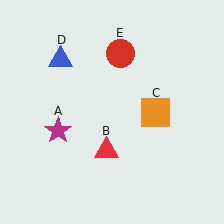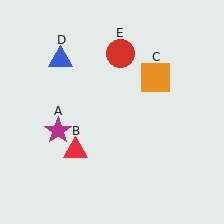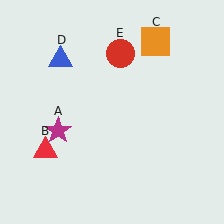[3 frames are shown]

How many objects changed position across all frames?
2 objects changed position: red triangle (object B), orange square (object C).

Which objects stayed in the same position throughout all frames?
Magenta star (object A) and blue triangle (object D) and red circle (object E) remained stationary.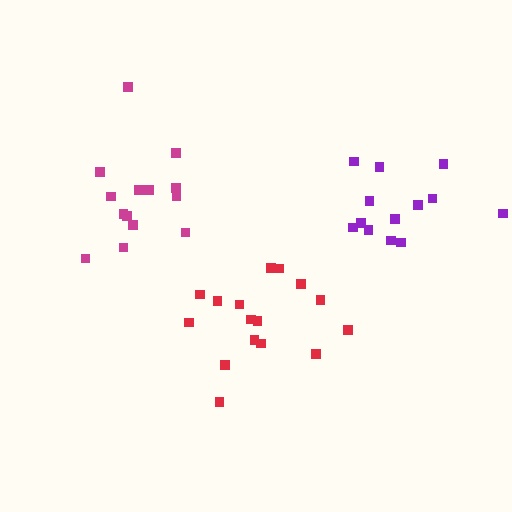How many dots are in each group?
Group 1: 16 dots, Group 2: 14 dots, Group 3: 13 dots (43 total).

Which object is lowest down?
The red cluster is bottommost.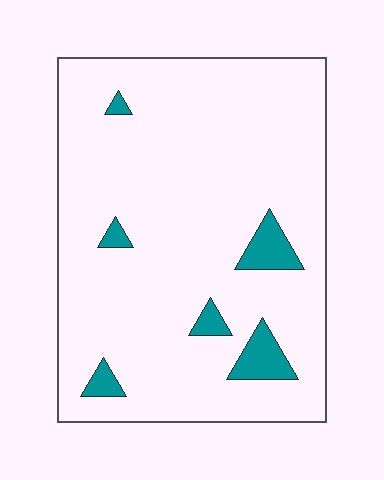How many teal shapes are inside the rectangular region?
6.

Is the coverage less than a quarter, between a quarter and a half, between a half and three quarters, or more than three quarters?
Less than a quarter.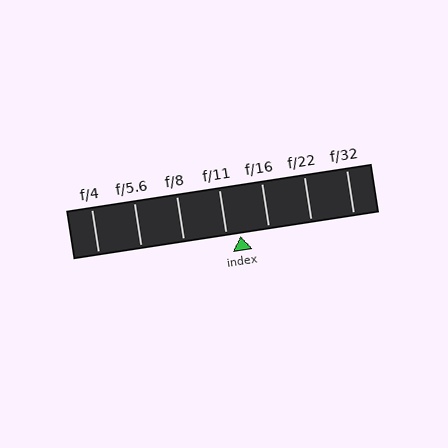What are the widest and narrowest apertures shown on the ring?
The widest aperture shown is f/4 and the narrowest is f/32.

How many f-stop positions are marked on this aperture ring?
There are 7 f-stop positions marked.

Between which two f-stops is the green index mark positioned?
The index mark is between f/11 and f/16.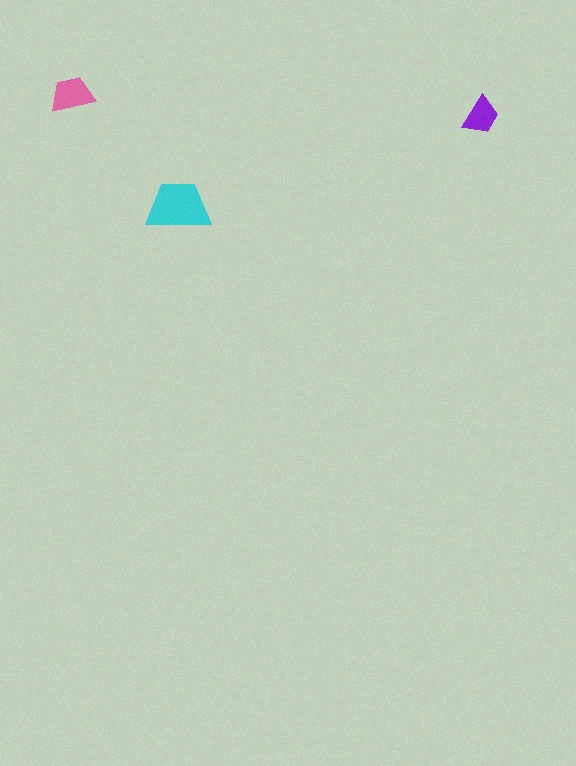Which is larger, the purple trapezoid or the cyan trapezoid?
The cyan one.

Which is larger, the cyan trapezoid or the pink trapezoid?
The cyan one.